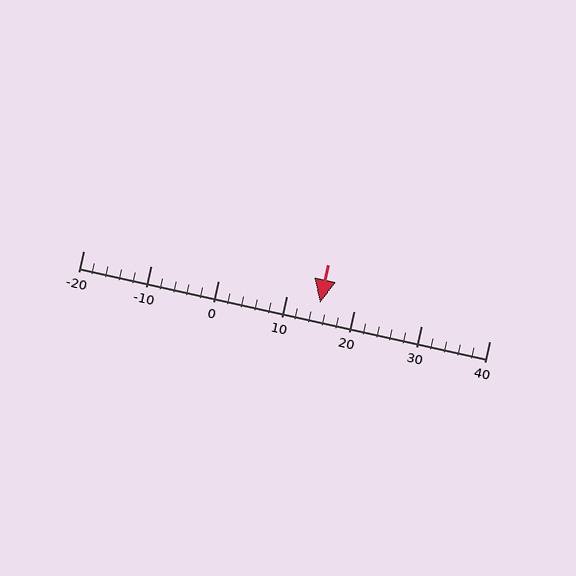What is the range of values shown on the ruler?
The ruler shows values from -20 to 40.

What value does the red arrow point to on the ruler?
The red arrow points to approximately 15.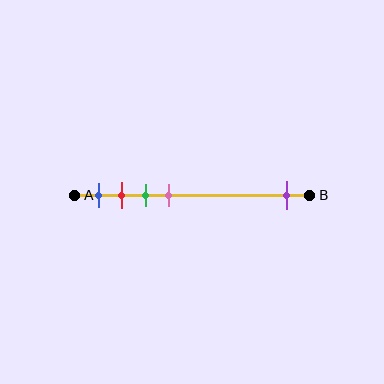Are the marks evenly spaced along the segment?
No, the marks are not evenly spaced.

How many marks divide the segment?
There are 5 marks dividing the segment.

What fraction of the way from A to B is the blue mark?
The blue mark is approximately 10% (0.1) of the way from A to B.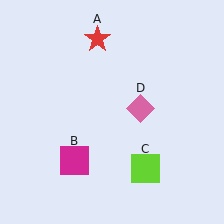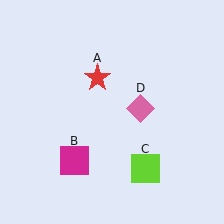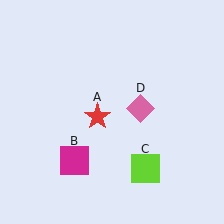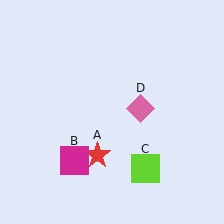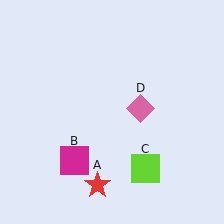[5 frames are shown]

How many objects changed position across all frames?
1 object changed position: red star (object A).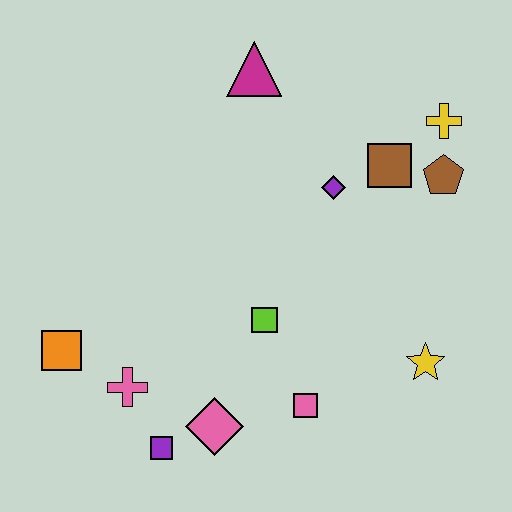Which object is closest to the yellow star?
The pink square is closest to the yellow star.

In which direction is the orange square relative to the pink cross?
The orange square is to the left of the pink cross.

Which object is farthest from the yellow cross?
The orange square is farthest from the yellow cross.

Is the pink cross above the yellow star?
No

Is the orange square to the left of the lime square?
Yes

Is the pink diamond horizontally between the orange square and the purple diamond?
Yes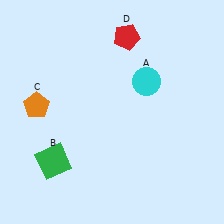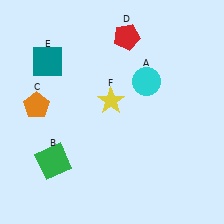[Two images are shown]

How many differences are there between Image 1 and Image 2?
There are 2 differences between the two images.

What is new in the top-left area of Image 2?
A yellow star (F) was added in the top-left area of Image 2.